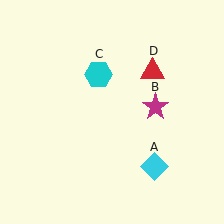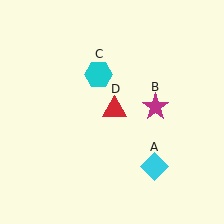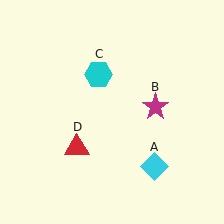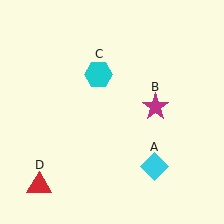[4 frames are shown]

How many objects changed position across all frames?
1 object changed position: red triangle (object D).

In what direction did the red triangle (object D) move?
The red triangle (object D) moved down and to the left.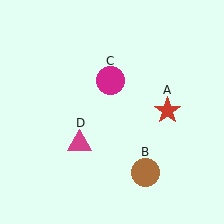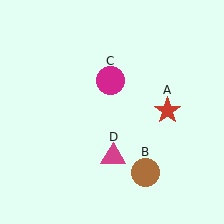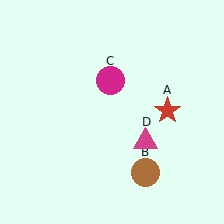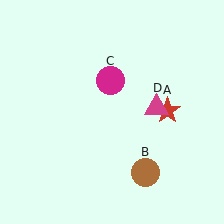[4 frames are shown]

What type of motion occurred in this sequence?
The magenta triangle (object D) rotated counterclockwise around the center of the scene.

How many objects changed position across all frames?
1 object changed position: magenta triangle (object D).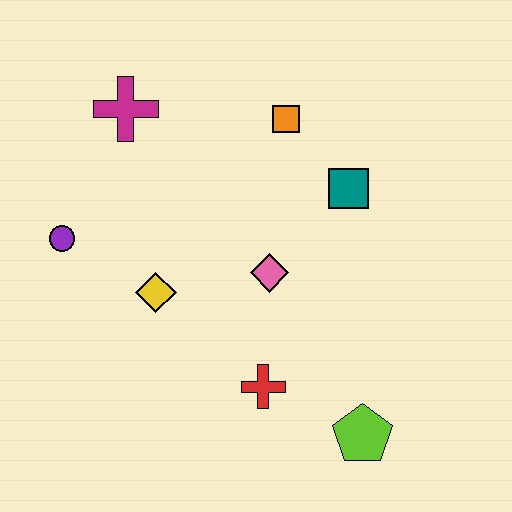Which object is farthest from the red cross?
The magenta cross is farthest from the red cross.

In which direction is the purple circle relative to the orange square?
The purple circle is to the left of the orange square.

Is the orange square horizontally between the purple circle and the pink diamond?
No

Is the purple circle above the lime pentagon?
Yes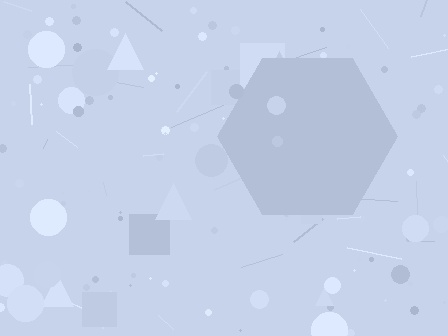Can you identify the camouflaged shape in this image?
The camouflaged shape is a hexagon.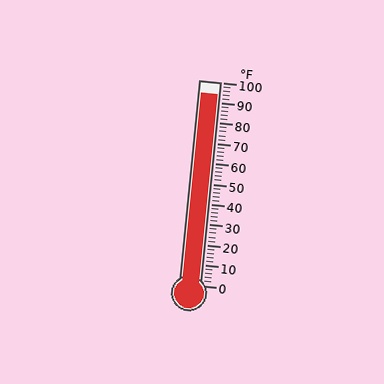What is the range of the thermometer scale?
The thermometer scale ranges from 0°F to 100°F.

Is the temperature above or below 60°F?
The temperature is above 60°F.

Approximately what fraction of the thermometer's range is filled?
The thermometer is filled to approximately 95% of its range.